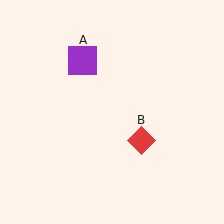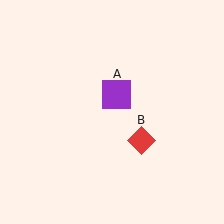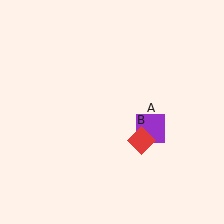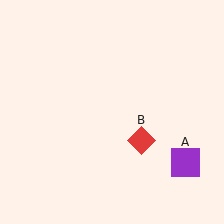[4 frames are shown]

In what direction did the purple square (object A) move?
The purple square (object A) moved down and to the right.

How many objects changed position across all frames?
1 object changed position: purple square (object A).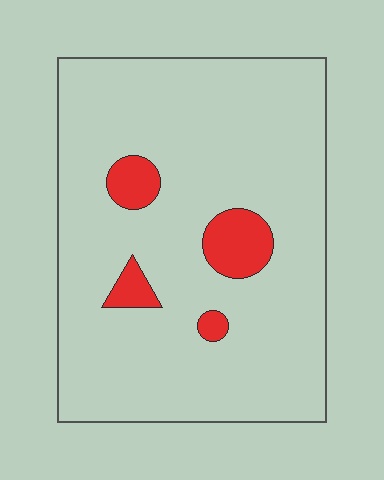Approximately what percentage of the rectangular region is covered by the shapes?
Approximately 10%.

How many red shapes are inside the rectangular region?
4.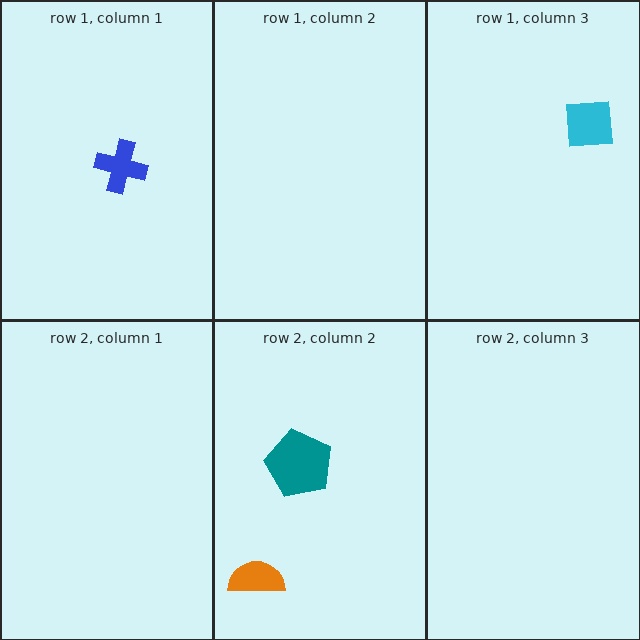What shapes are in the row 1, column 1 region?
The blue cross.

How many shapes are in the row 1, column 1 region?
1.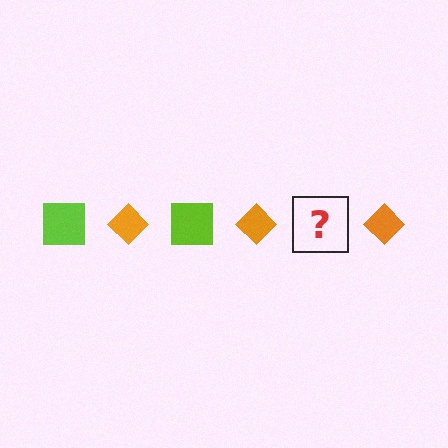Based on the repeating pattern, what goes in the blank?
The blank should be a lime square.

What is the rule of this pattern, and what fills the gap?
The rule is that the pattern alternates between lime square and orange diamond. The gap should be filled with a lime square.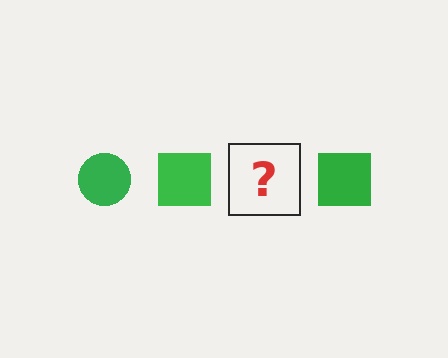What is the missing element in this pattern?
The missing element is a green circle.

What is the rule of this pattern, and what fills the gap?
The rule is that the pattern cycles through circle, square shapes in green. The gap should be filled with a green circle.